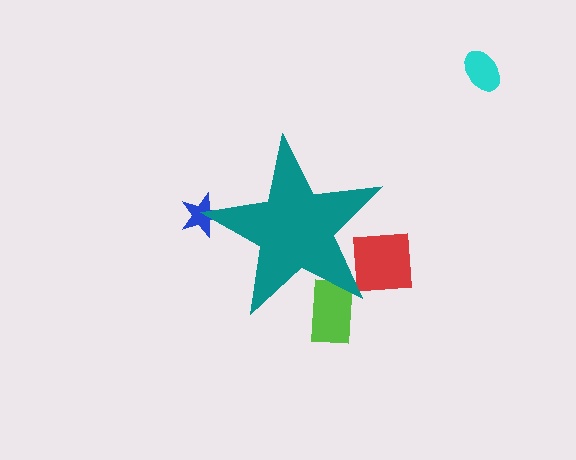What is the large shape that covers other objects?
A teal star.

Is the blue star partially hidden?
Yes, the blue star is partially hidden behind the teal star.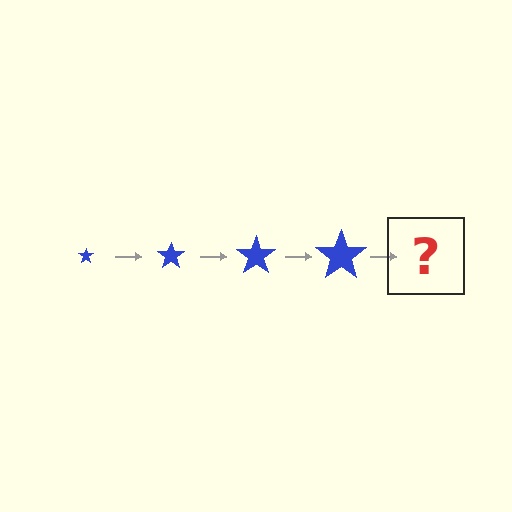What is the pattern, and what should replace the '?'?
The pattern is that the star gets progressively larger each step. The '?' should be a blue star, larger than the previous one.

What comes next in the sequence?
The next element should be a blue star, larger than the previous one.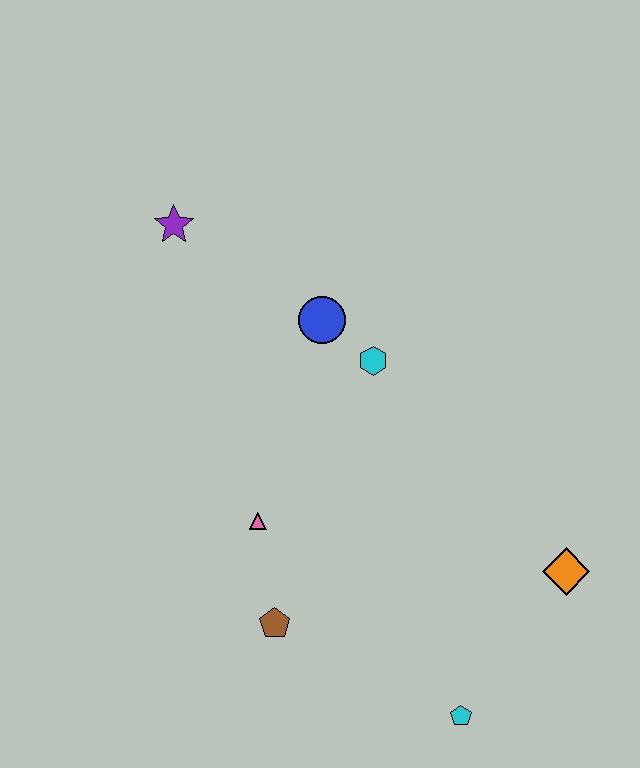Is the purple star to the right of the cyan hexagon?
No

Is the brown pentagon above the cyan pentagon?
Yes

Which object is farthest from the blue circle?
The cyan pentagon is farthest from the blue circle.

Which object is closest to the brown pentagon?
The pink triangle is closest to the brown pentagon.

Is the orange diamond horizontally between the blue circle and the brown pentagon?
No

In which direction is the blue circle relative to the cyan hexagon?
The blue circle is to the left of the cyan hexagon.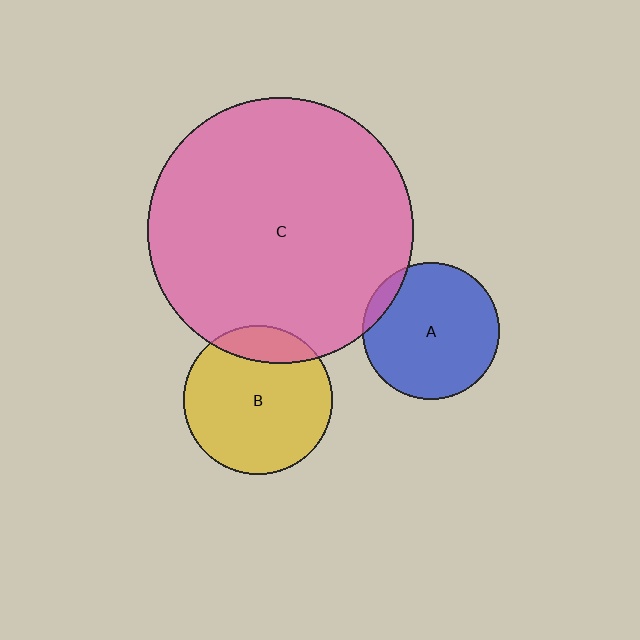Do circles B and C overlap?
Yes.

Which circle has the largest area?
Circle C (pink).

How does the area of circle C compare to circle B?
Approximately 3.2 times.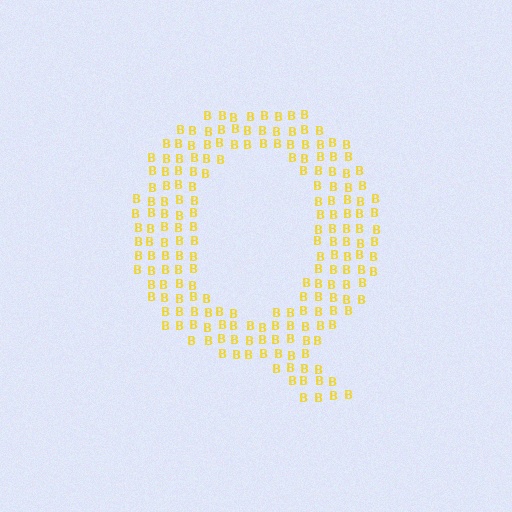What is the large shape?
The large shape is the letter Q.